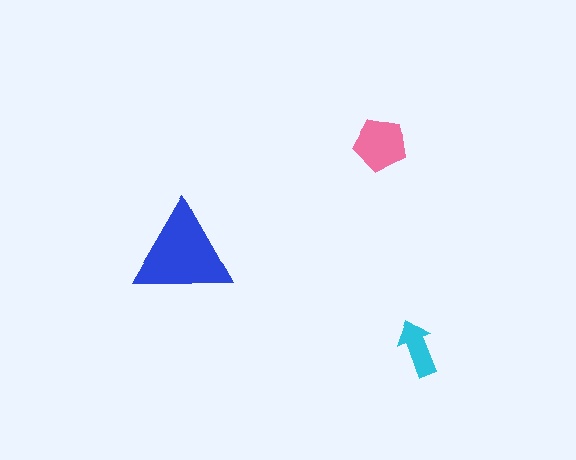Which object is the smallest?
The cyan arrow.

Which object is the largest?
The blue triangle.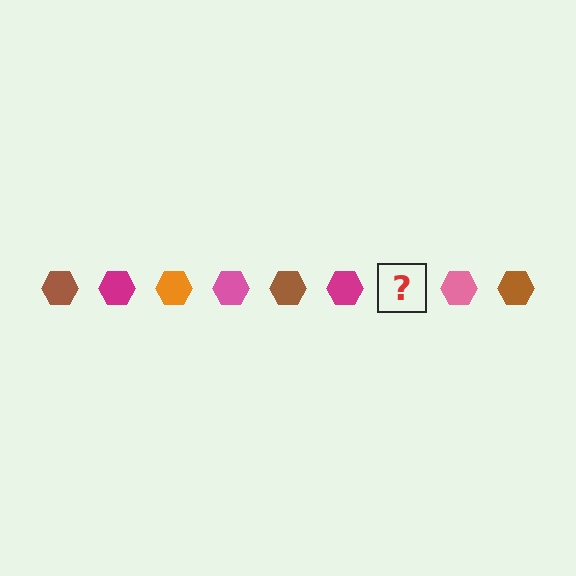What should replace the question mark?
The question mark should be replaced with an orange hexagon.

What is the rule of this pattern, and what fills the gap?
The rule is that the pattern cycles through brown, magenta, orange, pink hexagons. The gap should be filled with an orange hexagon.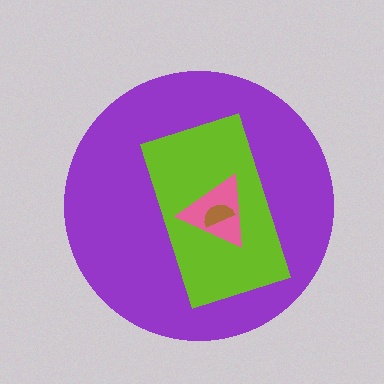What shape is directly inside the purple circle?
The lime rectangle.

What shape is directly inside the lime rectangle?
The pink triangle.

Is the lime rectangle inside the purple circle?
Yes.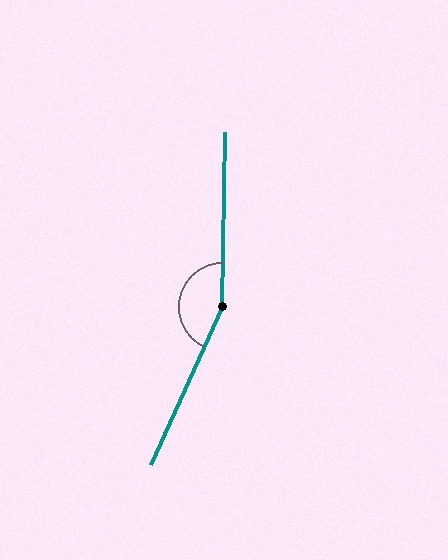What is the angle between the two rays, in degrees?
Approximately 156 degrees.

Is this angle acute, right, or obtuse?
It is obtuse.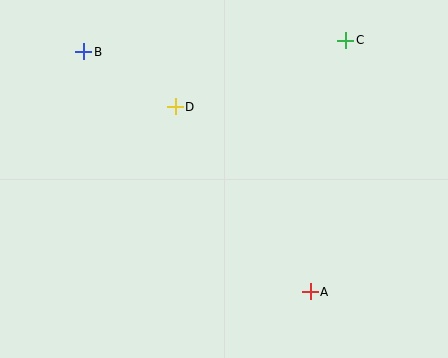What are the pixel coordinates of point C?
Point C is at (346, 40).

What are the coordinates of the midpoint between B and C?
The midpoint between B and C is at (215, 46).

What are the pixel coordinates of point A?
Point A is at (310, 292).